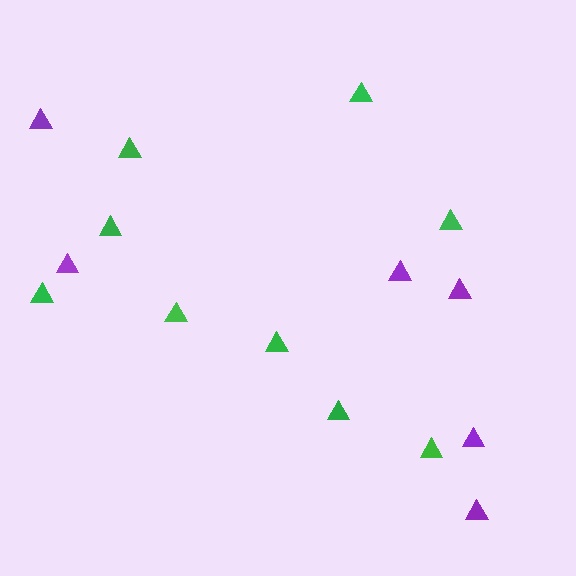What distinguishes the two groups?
There are 2 groups: one group of green triangles (9) and one group of purple triangles (6).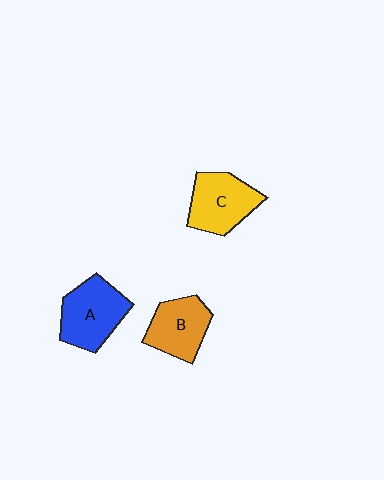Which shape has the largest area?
Shape A (blue).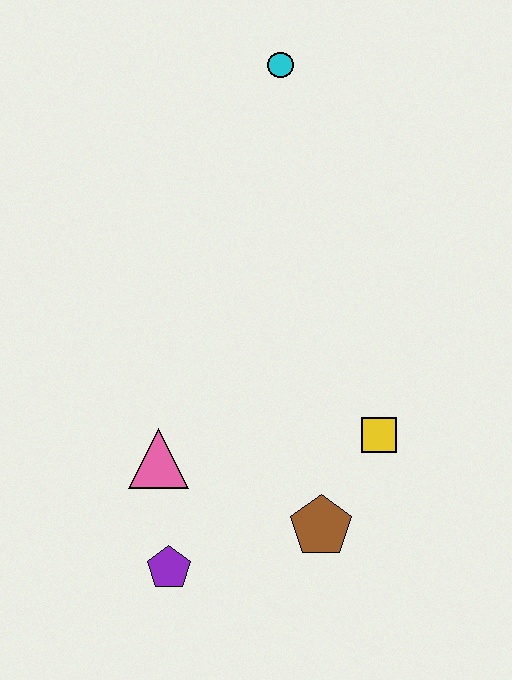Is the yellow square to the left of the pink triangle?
No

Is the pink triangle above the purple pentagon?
Yes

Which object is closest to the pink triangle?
The purple pentagon is closest to the pink triangle.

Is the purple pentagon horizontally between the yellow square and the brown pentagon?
No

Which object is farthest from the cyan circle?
The purple pentagon is farthest from the cyan circle.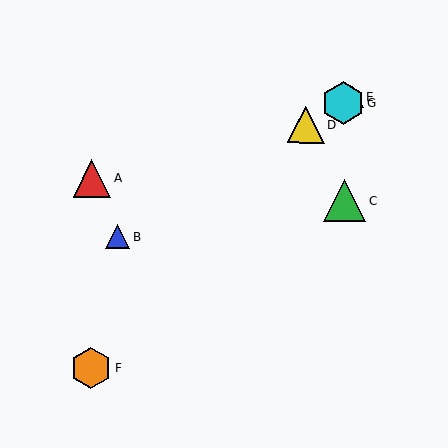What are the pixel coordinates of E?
Object E is at (352, 97).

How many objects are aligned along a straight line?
4 objects (B, D, E, G) are aligned along a straight line.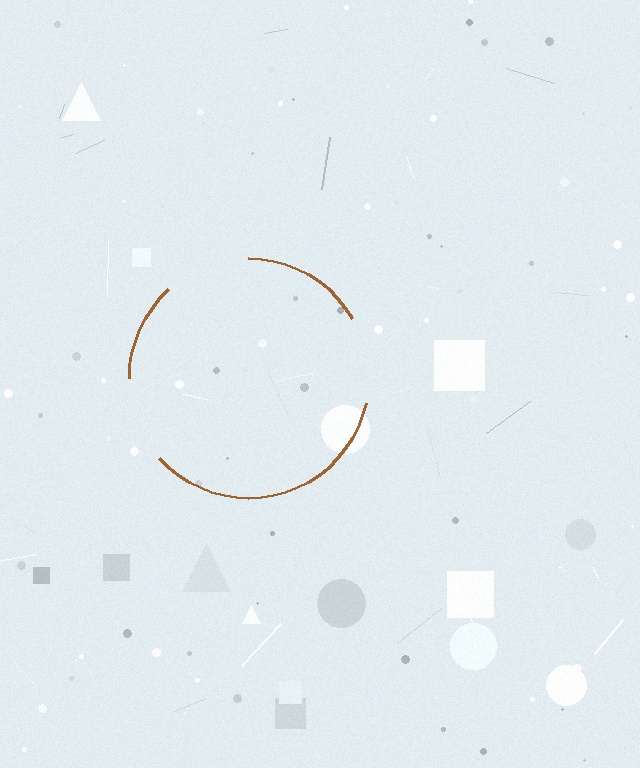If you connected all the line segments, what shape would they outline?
They would outline a circle.